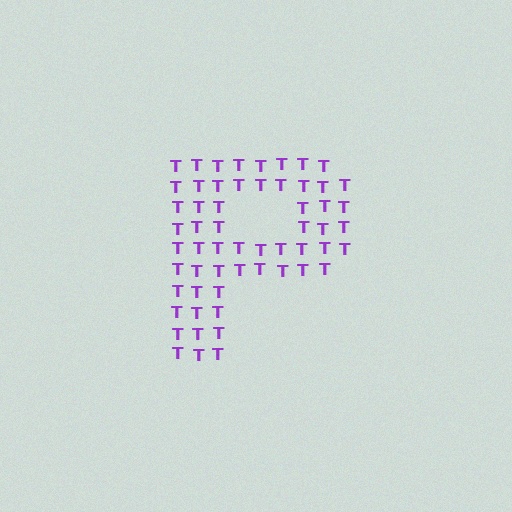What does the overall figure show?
The overall figure shows the letter P.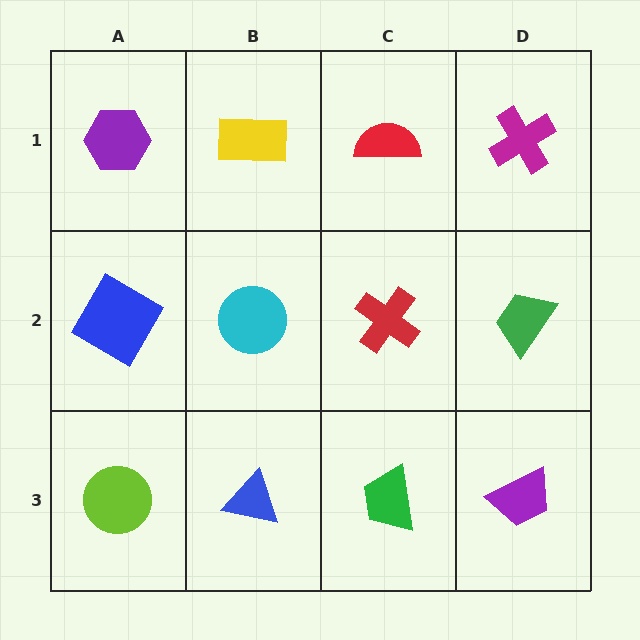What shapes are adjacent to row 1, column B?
A cyan circle (row 2, column B), a purple hexagon (row 1, column A), a red semicircle (row 1, column C).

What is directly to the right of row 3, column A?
A blue triangle.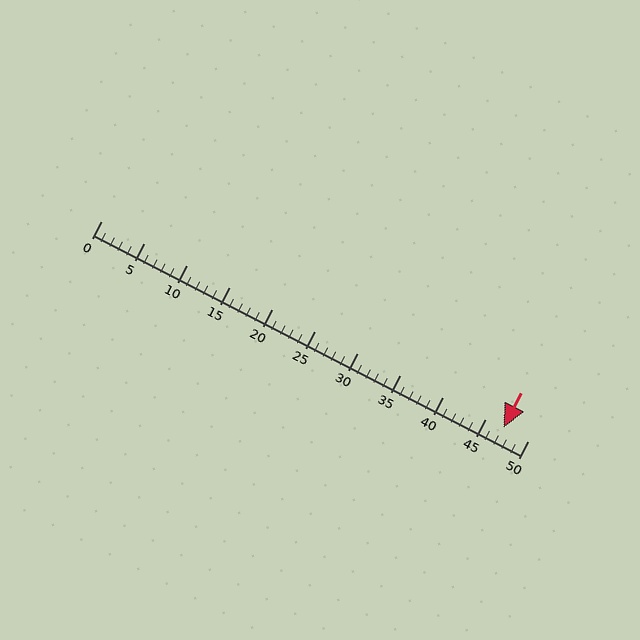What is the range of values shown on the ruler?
The ruler shows values from 0 to 50.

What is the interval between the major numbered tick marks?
The major tick marks are spaced 5 units apart.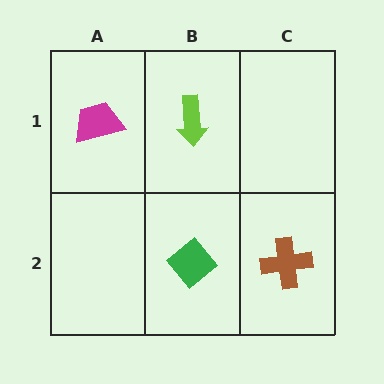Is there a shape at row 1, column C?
No, that cell is empty.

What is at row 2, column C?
A brown cross.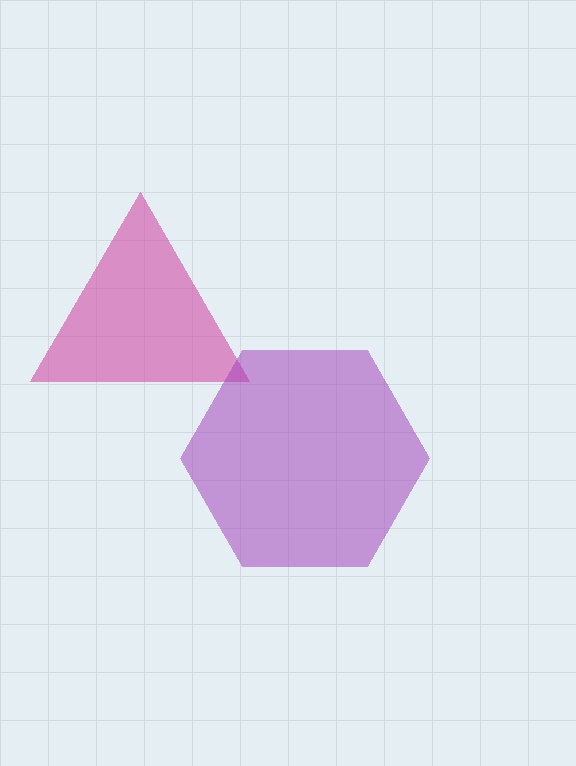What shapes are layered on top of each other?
The layered shapes are: a magenta triangle, a purple hexagon.